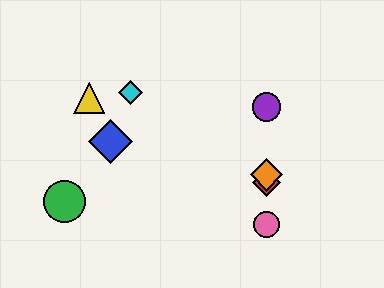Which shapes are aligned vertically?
The red diamond, the purple circle, the orange diamond, the pink circle are aligned vertically.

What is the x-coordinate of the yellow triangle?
The yellow triangle is at x≈89.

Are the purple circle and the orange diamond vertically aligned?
Yes, both are at x≈266.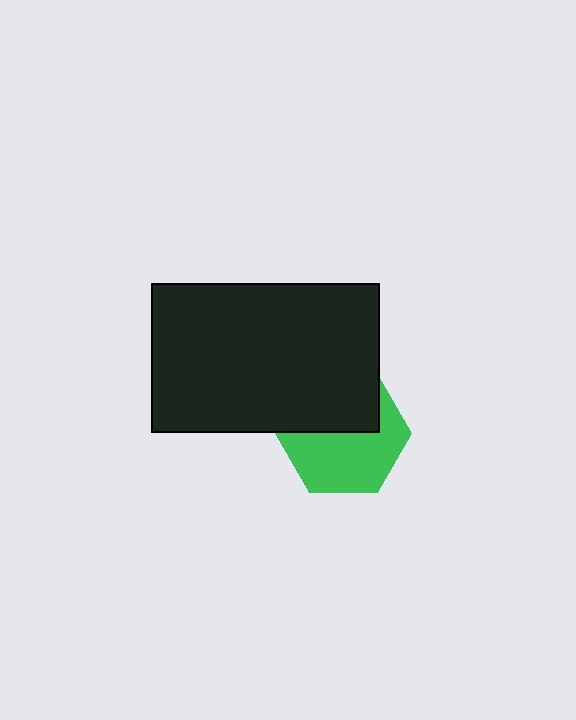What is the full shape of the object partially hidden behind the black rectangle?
The partially hidden object is a green hexagon.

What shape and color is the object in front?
The object in front is a black rectangle.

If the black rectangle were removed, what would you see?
You would see the complete green hexagon.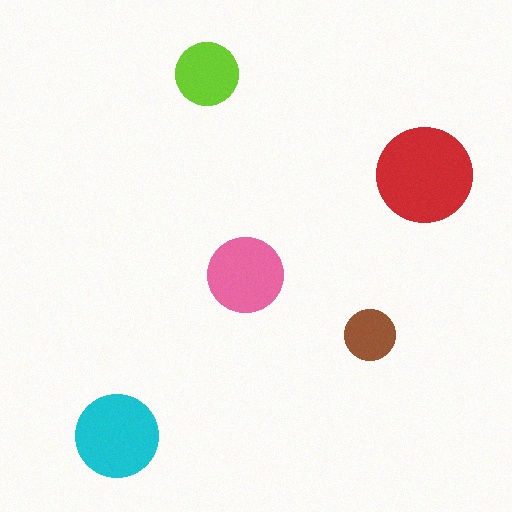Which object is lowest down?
The cyan circle is bottommost.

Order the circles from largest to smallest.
the red one, the cyan one, the pink one, the lime one, the brown one.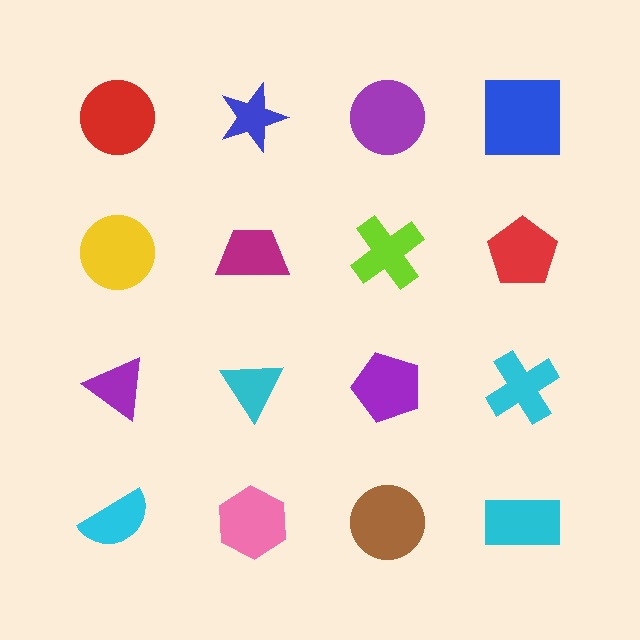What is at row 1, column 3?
A purple circle.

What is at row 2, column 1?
A yellow circle.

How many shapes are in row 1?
4 shapes.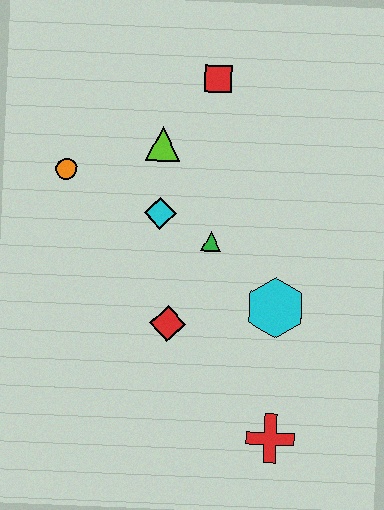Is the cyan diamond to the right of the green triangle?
No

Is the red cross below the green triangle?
Yes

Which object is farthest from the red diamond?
The red square is farthest from the red diamond.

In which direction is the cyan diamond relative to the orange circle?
The cyan diamond is to the right of the orange circle.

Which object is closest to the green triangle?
The cyan diamond is closest to the green triangle.